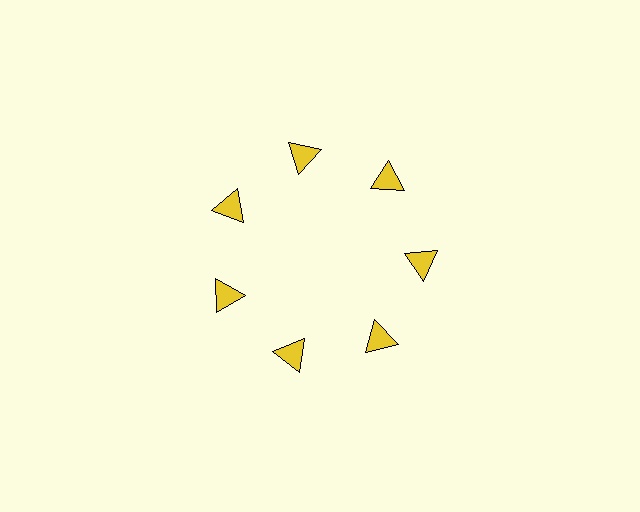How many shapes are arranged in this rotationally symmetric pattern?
There are 7 shapes, arranged in 7 groups of 1.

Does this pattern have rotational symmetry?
Yes, this pattern has 7-fold rotational symmetry. It looks the same after rotating 51 degrees around the center.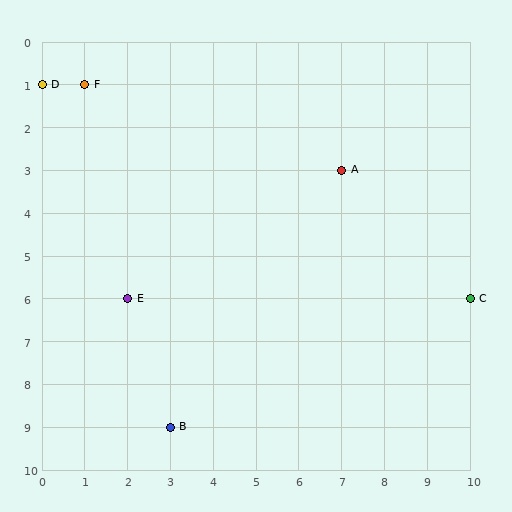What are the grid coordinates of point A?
Point A is at grid coordinates (7, 3).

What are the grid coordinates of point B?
Point B is at grid coordinates (3, 9).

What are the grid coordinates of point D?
Point D is at grid coordinates (0, 1).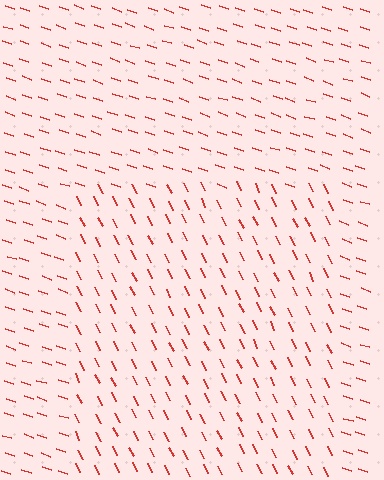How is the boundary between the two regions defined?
The boundary is defined purely by a change in line orientation (approximately 45 degrees difference). All lines are the same color and thickness.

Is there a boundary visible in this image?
Yes, there is a texture boundary formed by a change in line orientation.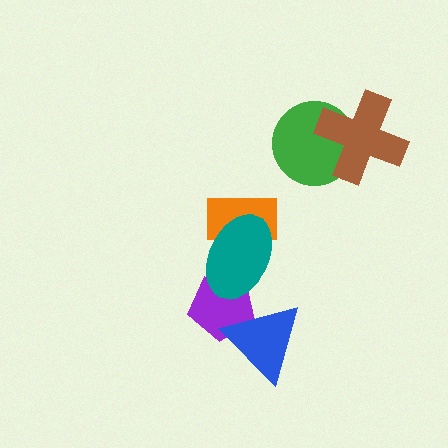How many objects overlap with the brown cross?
1 object overlaps with the brown cross.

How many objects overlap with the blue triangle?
1 object overlaps with the blue triangle.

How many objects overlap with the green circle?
1 object overlaps with the green circle.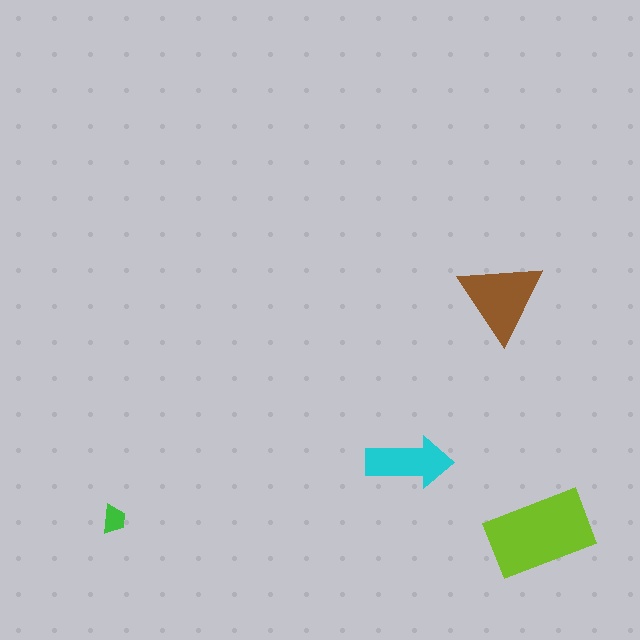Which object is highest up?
The brown triangle is topmost.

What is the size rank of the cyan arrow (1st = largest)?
3rd.